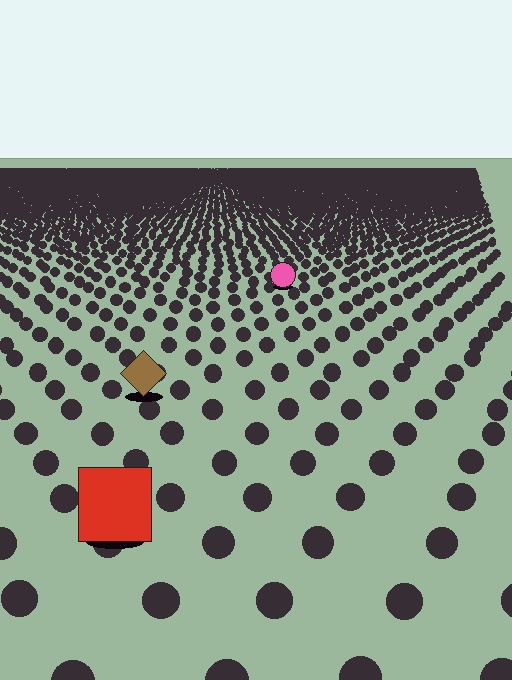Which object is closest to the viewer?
The red square is closest. The texture marks near it are larger and more spread out.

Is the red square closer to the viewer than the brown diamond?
Yes. The red square is closer — you can tell from the texture gradient: the ground texture is coarser near it.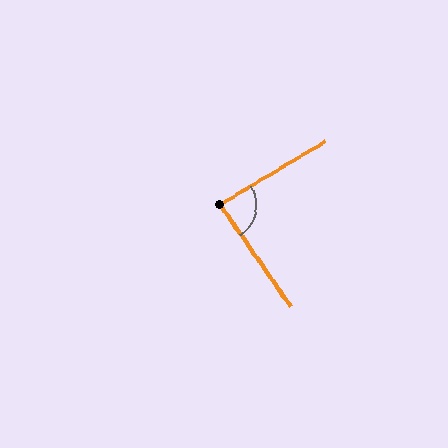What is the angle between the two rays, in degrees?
Approximately 87 degrees.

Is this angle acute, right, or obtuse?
It is approximately a right angle.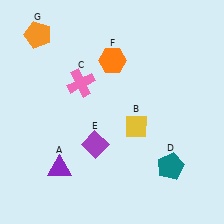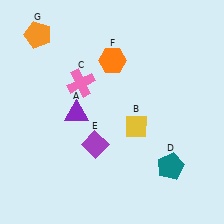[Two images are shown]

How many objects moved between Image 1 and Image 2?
1 object moved between the two images.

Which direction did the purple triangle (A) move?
The purple triangle (A) moved up.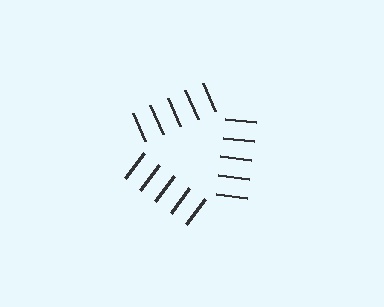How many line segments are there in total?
15 — 5 along each of the 3 edges.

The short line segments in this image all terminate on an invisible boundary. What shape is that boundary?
An illusory triangle — the line segments terminate on its edges but no continuous stroke is drawn.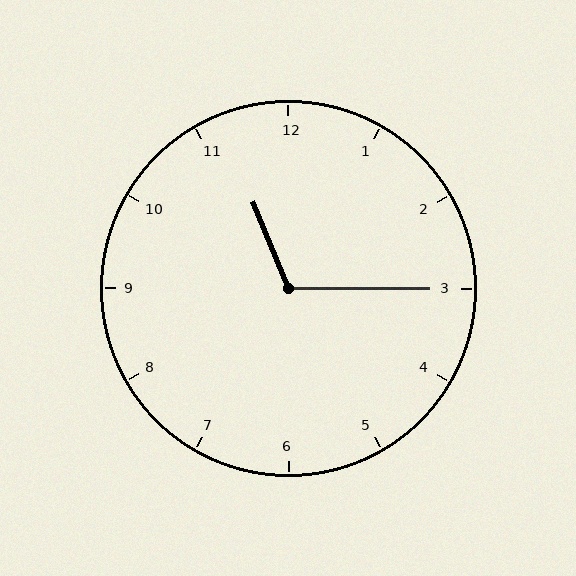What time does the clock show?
11:15.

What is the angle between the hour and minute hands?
Approximately 112 degrees.